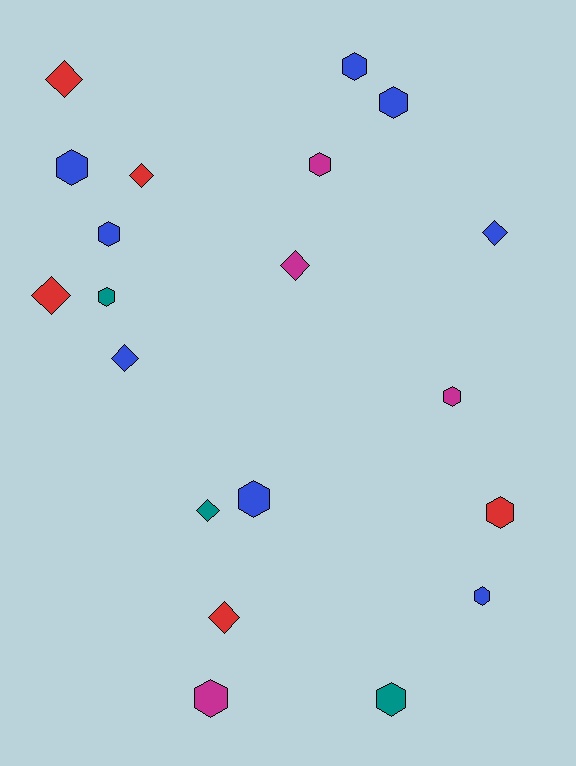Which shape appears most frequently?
Hexagon, with 12 objects.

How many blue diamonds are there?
There are 2 blue diamonds.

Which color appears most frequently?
Blue, with 8 objects.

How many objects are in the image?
There are 20 objects.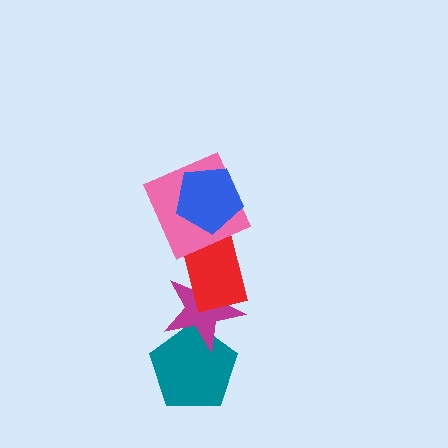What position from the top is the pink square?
The pink square is 2nd from the top.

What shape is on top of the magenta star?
The red rectangle is on top of the magenta star.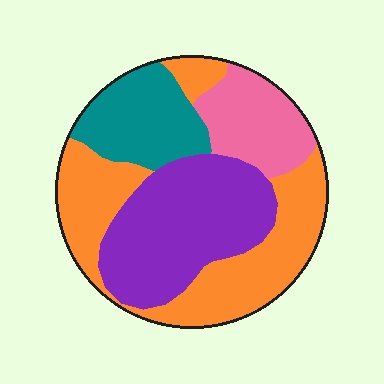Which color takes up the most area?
Orange, at roughly 35%.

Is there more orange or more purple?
Orange.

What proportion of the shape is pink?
Pink takes up about one sixth (1/6) of the shape.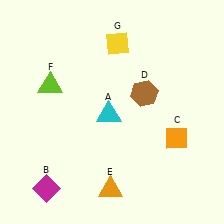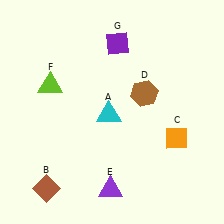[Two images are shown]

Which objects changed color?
B changed from magenta to brown. E changed from orange to purple. G changed from yellow to purple.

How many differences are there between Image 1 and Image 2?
There are 3 differences between the two images.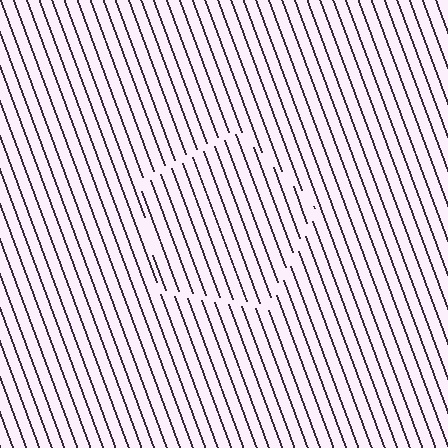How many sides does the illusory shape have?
5 sides — the line-ends trace a pentagon.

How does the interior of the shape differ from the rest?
The interior of the shape contains the same grating, shifted by half a period — the contour is defined by the phase discontinuity where line-ends from the inner and outer gratings abut.